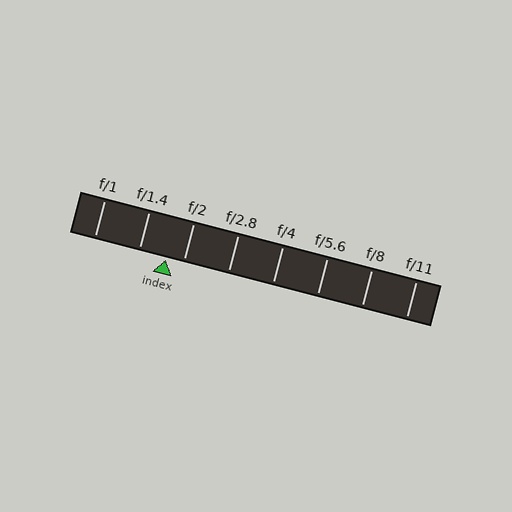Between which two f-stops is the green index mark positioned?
The index mark is between f/1.4 and f/2.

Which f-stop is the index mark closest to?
The index mark is closest to f/2.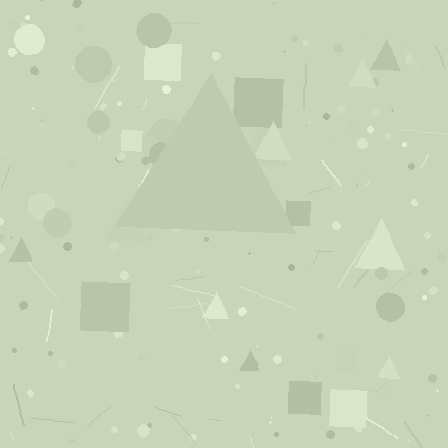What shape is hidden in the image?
A triangle is hidden in the image.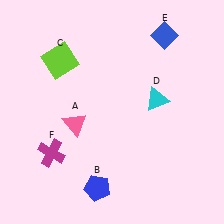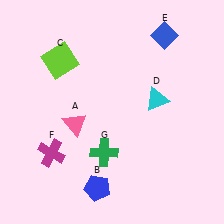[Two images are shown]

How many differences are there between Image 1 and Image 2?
There is 1 difference between the two images.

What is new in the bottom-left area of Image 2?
A green cross (G) was added in the bottom-left area of Image 2.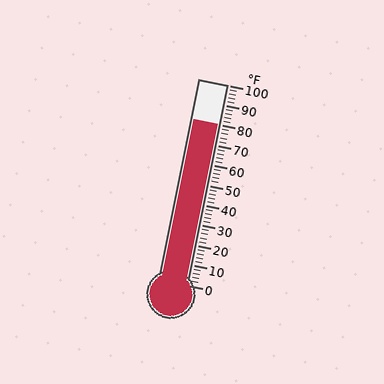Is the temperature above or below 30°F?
The temperature is above 30°F.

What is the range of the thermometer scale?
The thermometer scale ranges from 0°F to 100°F.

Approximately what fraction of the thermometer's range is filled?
The thermometer is filled to approximately 80% of its range.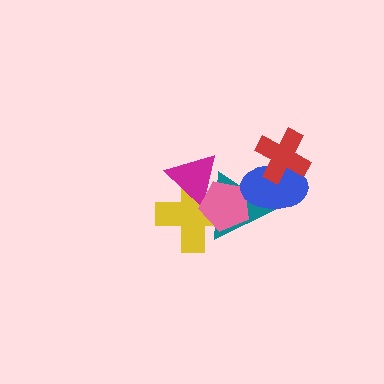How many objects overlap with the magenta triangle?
3 objects overlap with the magenta triangle.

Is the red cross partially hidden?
No, no other shape covers it.